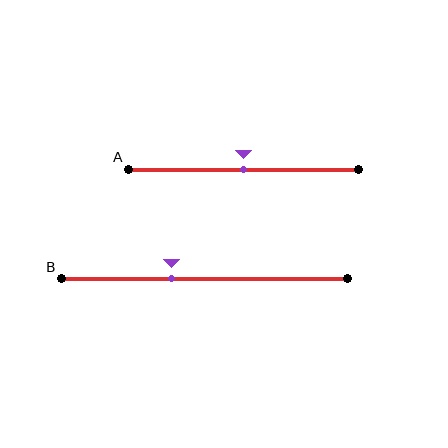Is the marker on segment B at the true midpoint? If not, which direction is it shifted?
No, the marker on segment B is shifted to the left by about 11% of the segment length.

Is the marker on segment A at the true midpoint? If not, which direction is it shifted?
Yes, the marker on segment A is at the true midpoint.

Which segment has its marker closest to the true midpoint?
Segment A has its marker closest to the true midpoint.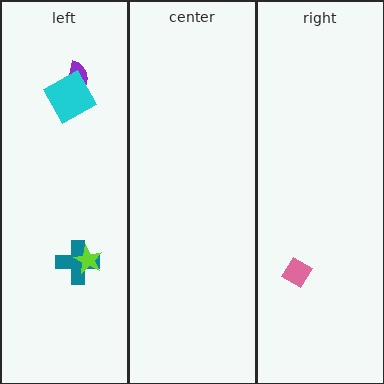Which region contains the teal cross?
The left region.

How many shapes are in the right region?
1.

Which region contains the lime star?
The left region.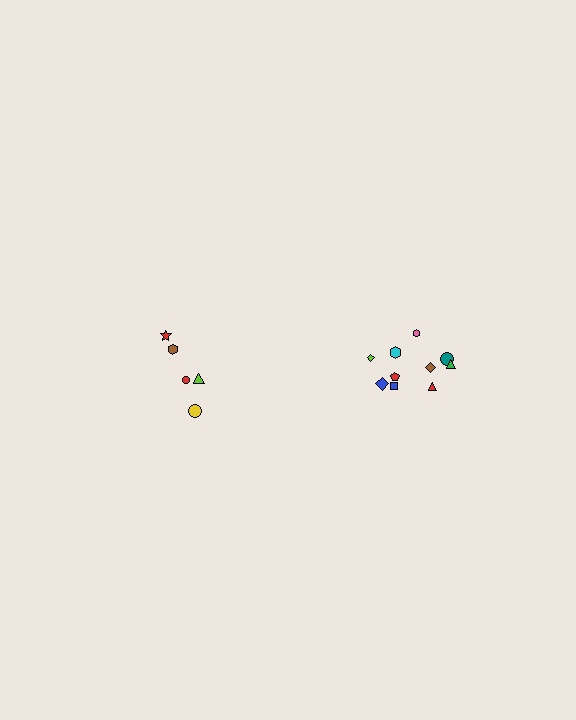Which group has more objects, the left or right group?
The right group.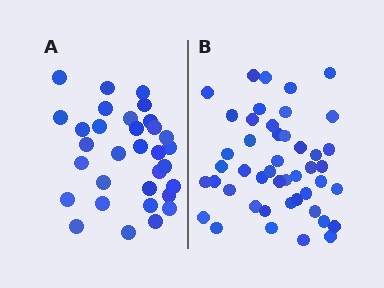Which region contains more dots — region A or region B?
Region B (the right region) has more dots.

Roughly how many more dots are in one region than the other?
Region B has approximately 15 more dots than region A.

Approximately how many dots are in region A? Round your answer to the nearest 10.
About 30 dots. (The exact count is 32, which rounds to 30.)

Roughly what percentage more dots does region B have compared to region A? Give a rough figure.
About 45% more.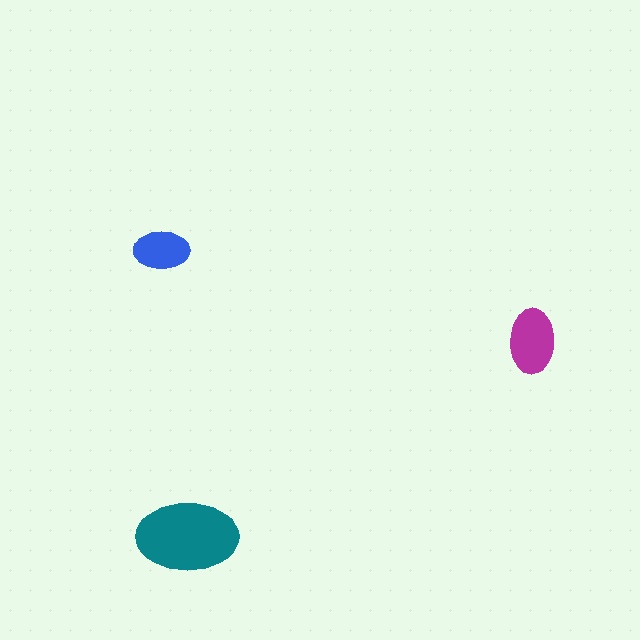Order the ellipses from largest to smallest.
the teal one, the magenta one, the blue one.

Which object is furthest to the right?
The magenta ellipse is rightmost.